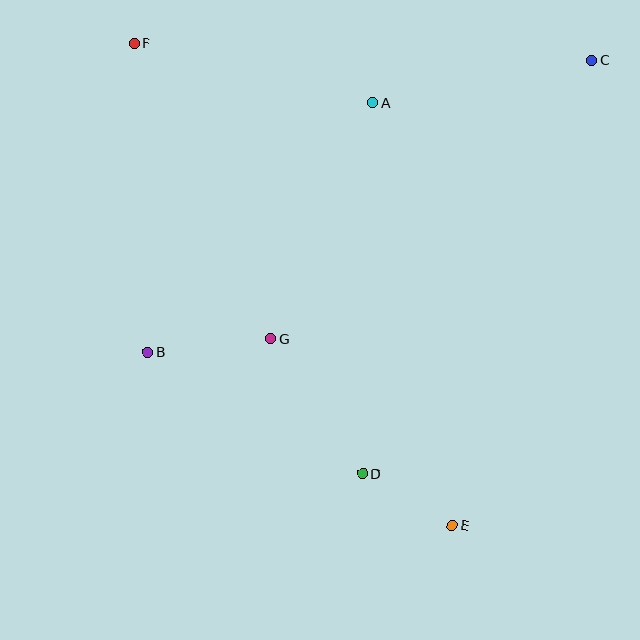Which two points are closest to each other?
Points D and E are closest to each other.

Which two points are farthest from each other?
Points E and F are farthest from each other.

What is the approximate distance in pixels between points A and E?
The distance between A and E is approximately 430 pixels.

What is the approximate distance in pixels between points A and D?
The distance between A and D is approximately 371 pixels.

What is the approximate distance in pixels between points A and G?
The distance between A and G is approximately 257 pixels.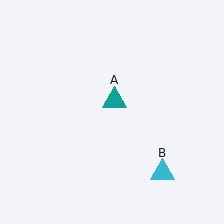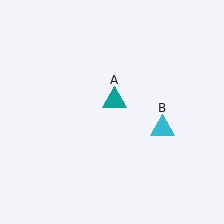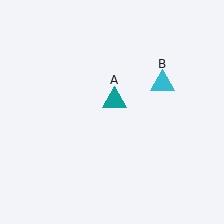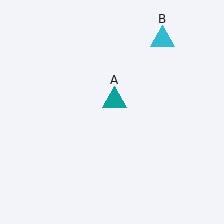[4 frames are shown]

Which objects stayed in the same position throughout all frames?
Teal triangle (object A) remained stationary.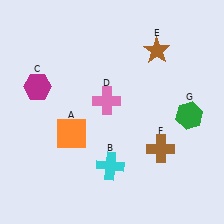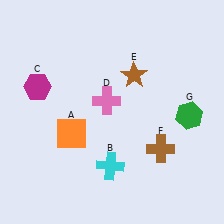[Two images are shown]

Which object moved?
The brown star (E) moved down.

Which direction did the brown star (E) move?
The brown star (E) moved down.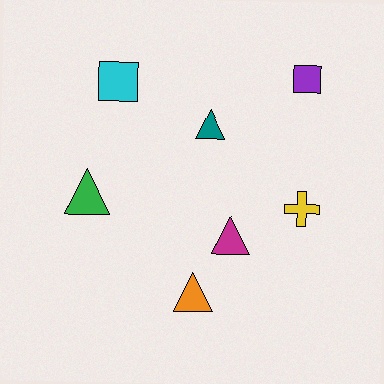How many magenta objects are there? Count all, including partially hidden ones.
There is 1 magenta object.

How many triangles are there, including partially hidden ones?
There are 4 triangles.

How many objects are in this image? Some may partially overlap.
There are 7 objects.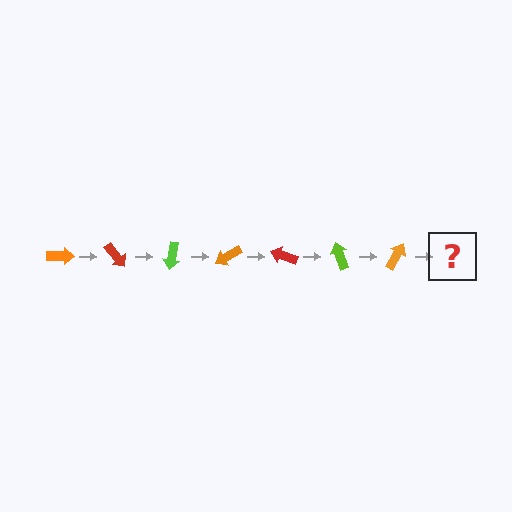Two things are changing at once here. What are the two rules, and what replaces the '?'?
The two rules are that it rotates 50 degrees each step and the color cycles through orange, red, and lime. The '?' should be a red arrow, rotated 350 degrees from the start.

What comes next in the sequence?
The next element should be a red arrow, rotated 350 degrees from the start.